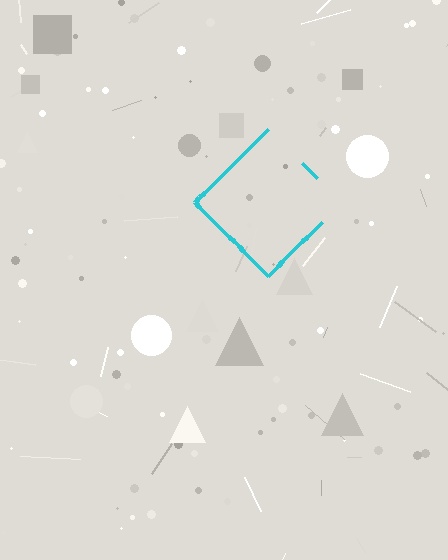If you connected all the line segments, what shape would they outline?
They would outline a diamond.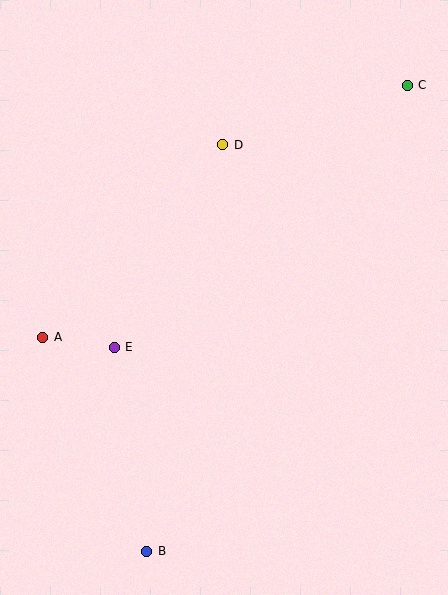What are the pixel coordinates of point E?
Point E is at (114, 347).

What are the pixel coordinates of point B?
Point B is at (147, 551).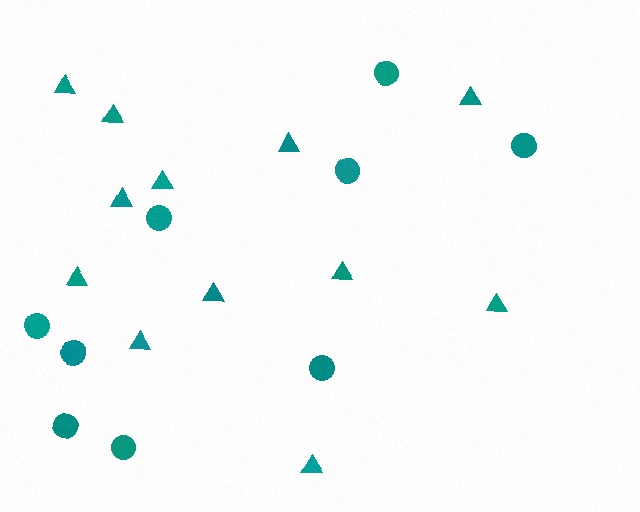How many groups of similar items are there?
There are 2 groups: one group of circles (9) and one group of triangles (12).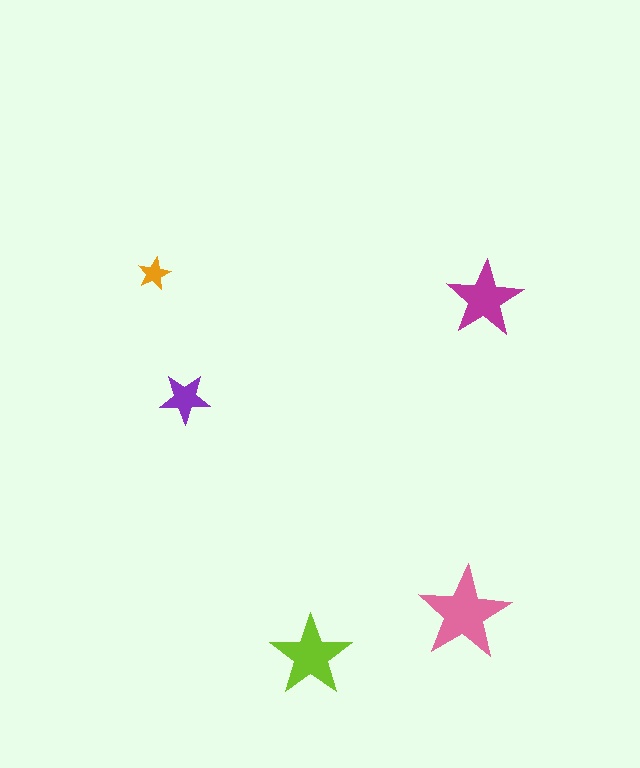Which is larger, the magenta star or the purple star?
The magenta one.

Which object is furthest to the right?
The magenta star is rightmost.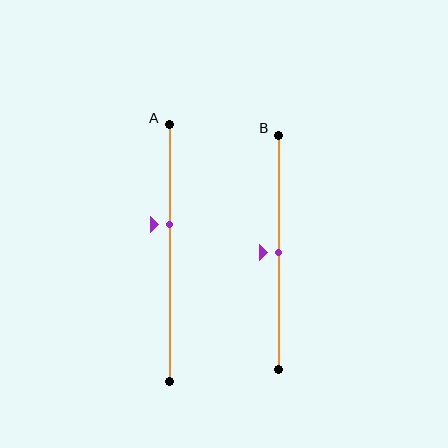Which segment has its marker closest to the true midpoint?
Segment B has its marker closest to the true midpoint.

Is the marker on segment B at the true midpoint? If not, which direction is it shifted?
Yes, the marker on segment B is at the true midpoint.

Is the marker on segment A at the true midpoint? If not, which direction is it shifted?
No, the marker on segment A is shifted upward by about 11% of the segment length.